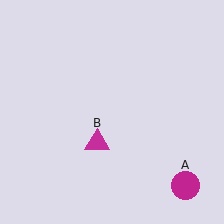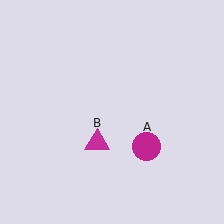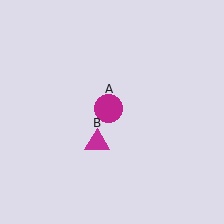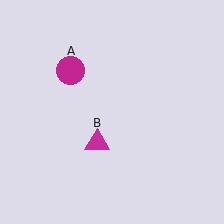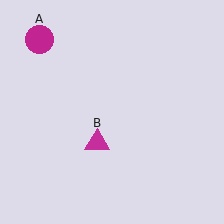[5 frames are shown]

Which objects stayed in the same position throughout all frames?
Magenta triangle (object B) remained stationary.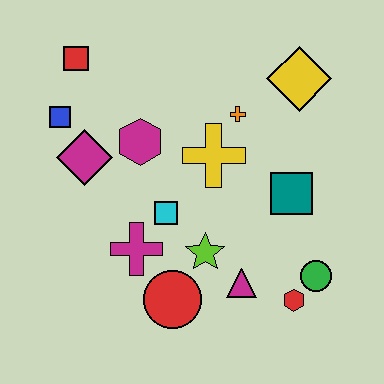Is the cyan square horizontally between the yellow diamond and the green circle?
No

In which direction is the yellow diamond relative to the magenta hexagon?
The yellow diamond is to the right of the magenta hexagon.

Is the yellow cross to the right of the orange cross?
No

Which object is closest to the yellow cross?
The orange cross is closest to the yellow cross.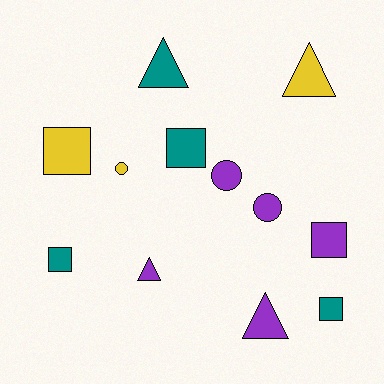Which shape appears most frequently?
Square, with 5 objects.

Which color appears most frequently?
Purple, with 5 objects.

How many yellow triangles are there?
There is 1 yellow triangle.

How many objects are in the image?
There are 12 objects.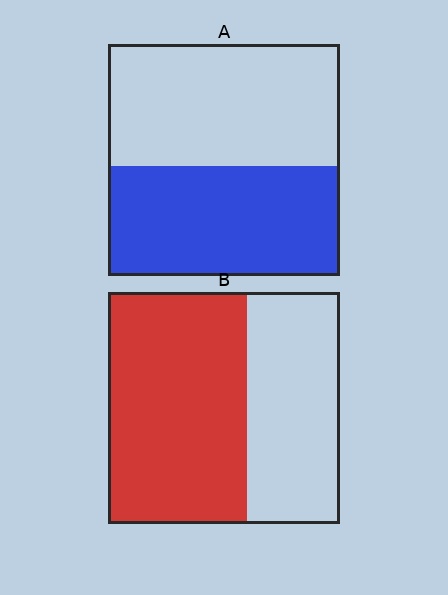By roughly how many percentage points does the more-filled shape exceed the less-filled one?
By roughly 10 percentage points (B over A).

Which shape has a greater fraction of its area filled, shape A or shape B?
Shape B.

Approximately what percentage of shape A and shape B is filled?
A is approximately 45% and B is approximately 60%.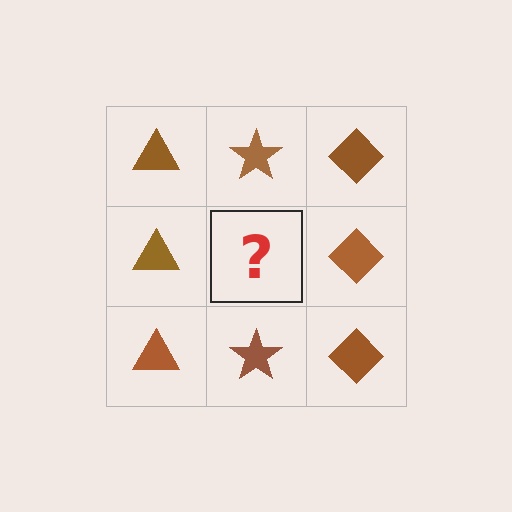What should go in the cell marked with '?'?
The missing cell should contain a brown star.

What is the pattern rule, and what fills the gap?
The rule is that each column has a consistent shape. The gap should be filled with a brown star.